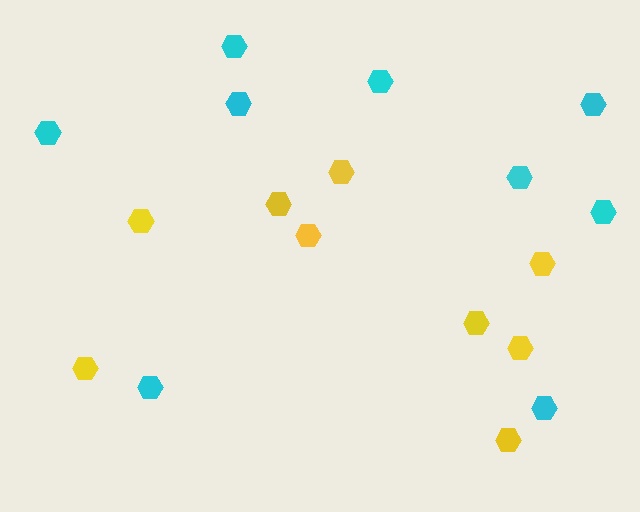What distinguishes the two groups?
There are 2 groups: one group of cyan hexagons (9) and one group of yellow hexagons (9).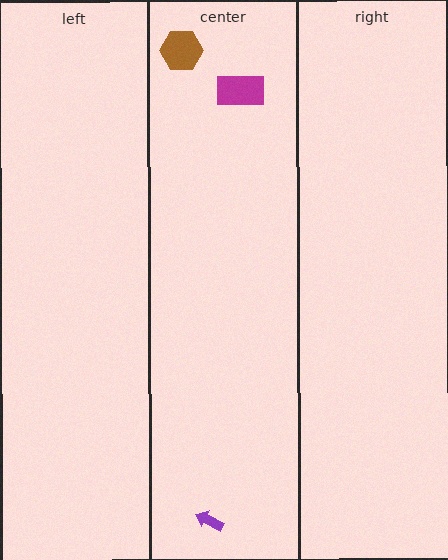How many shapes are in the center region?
3.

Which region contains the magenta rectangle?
The center region.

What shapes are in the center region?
The magenta rectangle, the purple arrow, the brown hexagon.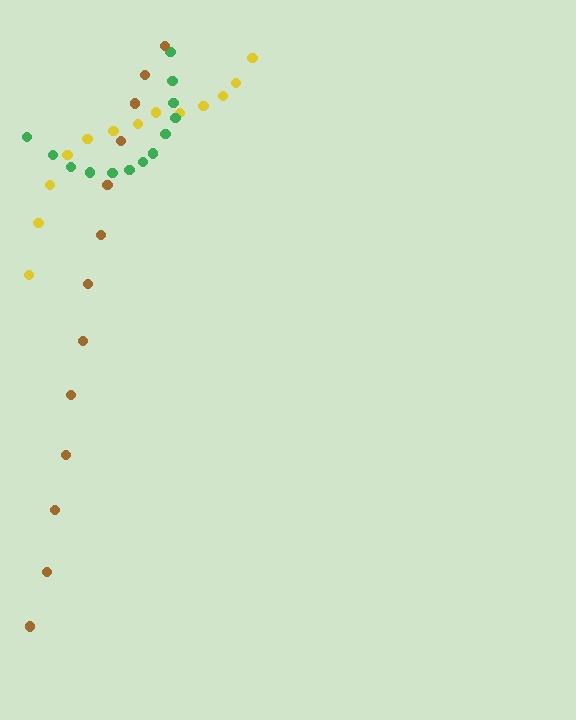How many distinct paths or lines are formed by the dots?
There are 3 distinct paths.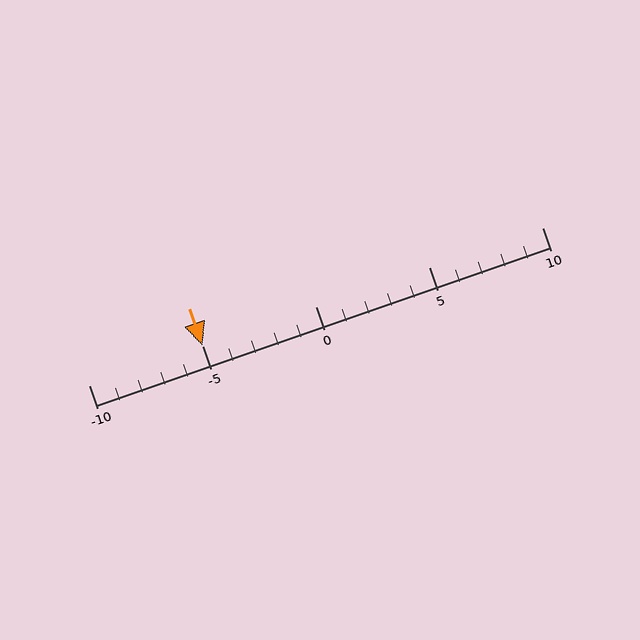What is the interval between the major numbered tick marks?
The major tick marks are spaced 5 units apart.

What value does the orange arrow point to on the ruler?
The orange arrow points to approximately -5.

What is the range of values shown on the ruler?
The ruler shows values from -10 to 10.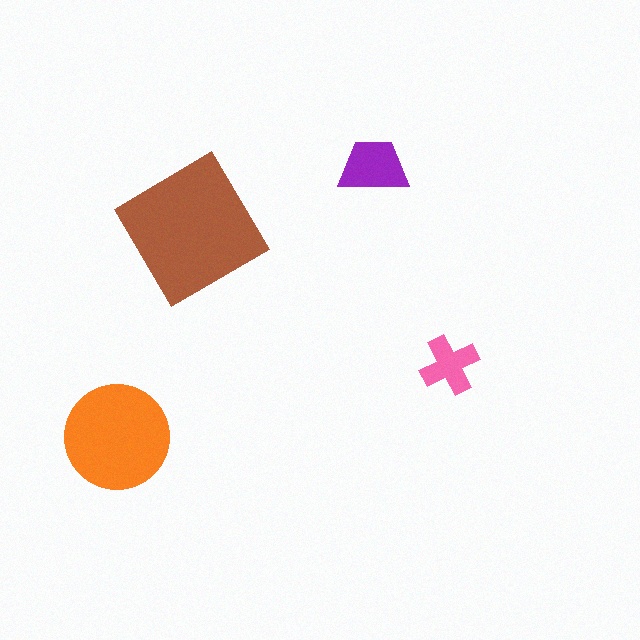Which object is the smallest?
The pink cross.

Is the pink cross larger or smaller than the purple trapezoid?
Smaller.